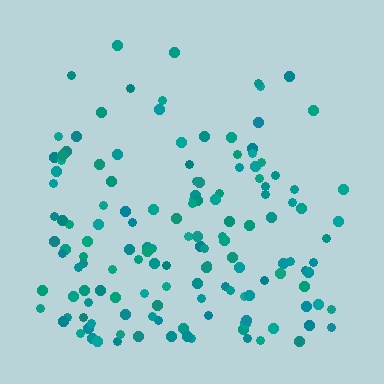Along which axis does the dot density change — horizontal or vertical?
Vertical.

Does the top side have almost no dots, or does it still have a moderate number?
Still a moderate number, just noticeably fewer than the bottom.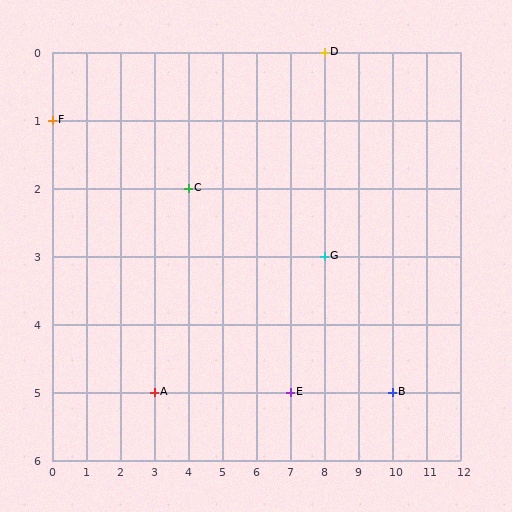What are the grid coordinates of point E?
Point E is at grid coordinates (7, 5).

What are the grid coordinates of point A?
Point A is at grid coordinates (3, 5).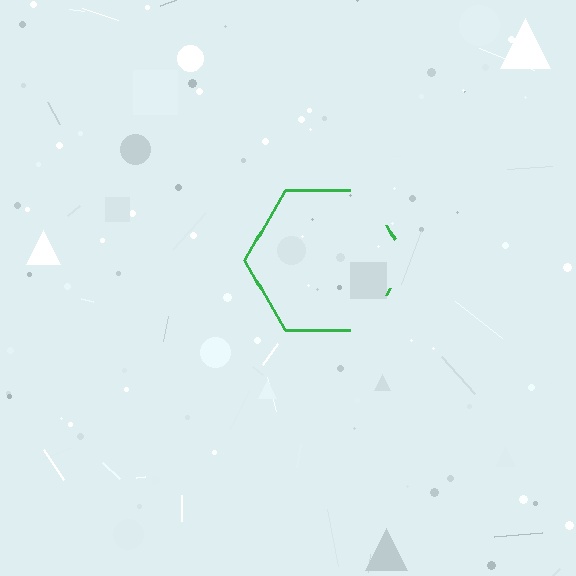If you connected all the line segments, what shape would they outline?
They would outline a hexagon.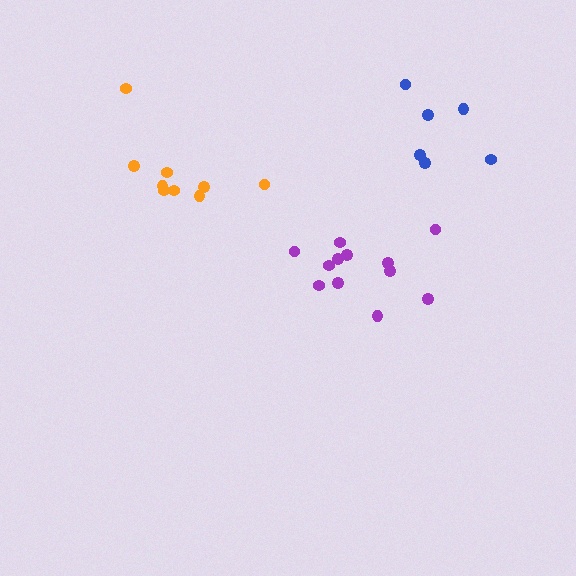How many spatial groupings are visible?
There are 3 spatial groupings.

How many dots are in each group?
Group 1: 12 dots, Group 2: 6 dots, Group 3: 9 dots (27 total).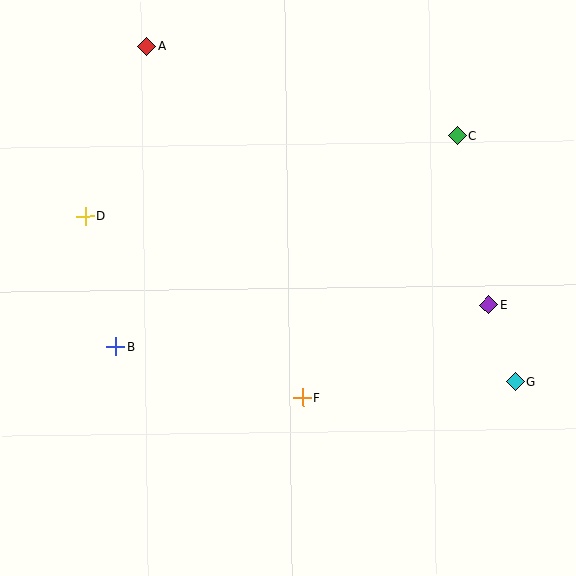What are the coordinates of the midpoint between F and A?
The midpoint between F and A is at (225, 222).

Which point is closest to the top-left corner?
Point A is closest to the top-left corner.